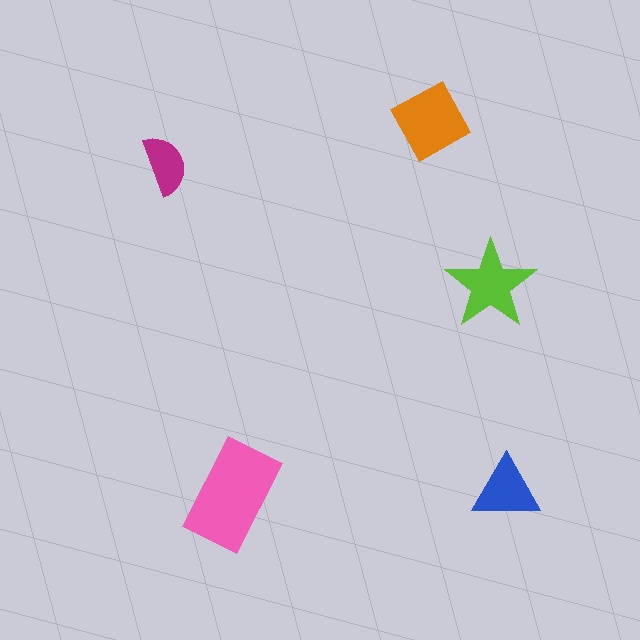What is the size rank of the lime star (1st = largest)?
3rd.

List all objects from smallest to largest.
The magenta semicircle, the blue triangle, the lime star, the orange square, the pink rectangle.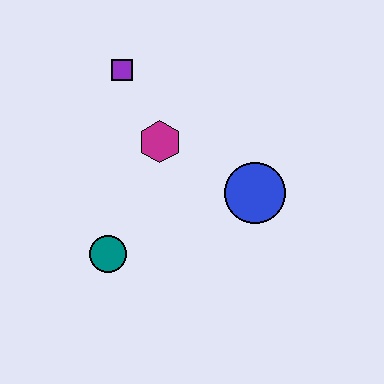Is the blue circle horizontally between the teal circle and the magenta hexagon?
No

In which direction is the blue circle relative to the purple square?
The blue circle is to the right of the purple square.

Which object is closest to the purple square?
The magenta hexagon is closest to the purple square.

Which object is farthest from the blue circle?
The purple square is farthest from the blue circle.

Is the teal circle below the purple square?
Yes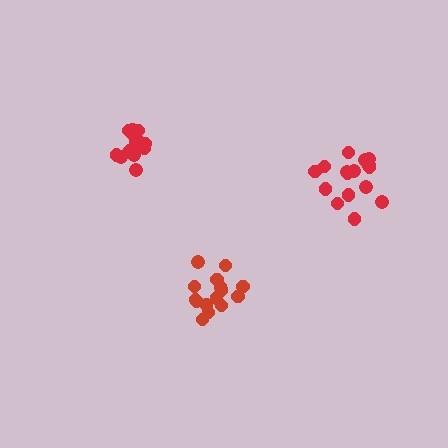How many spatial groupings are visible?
There are 3 spatial groupings.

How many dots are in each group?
Group 1: 15 dots, Group 2: 13 dots, Group 3: 16 dots (44 total).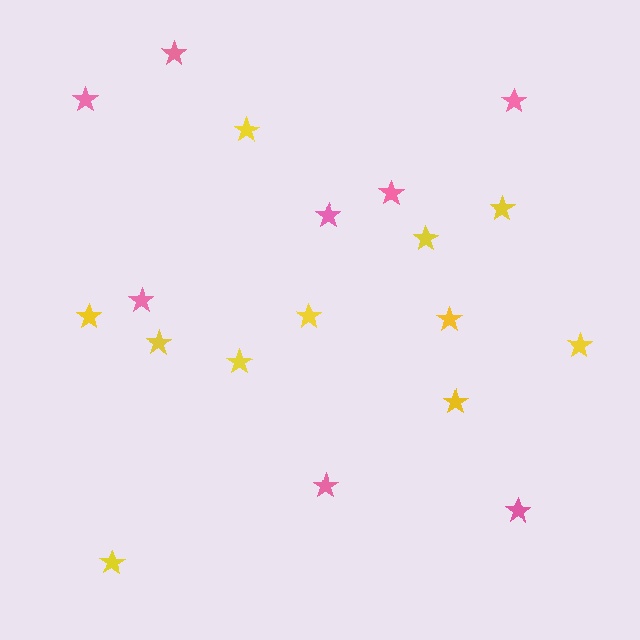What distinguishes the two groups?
There are 2 groups: one group of yellow stars (11) and one group of pink stars (8).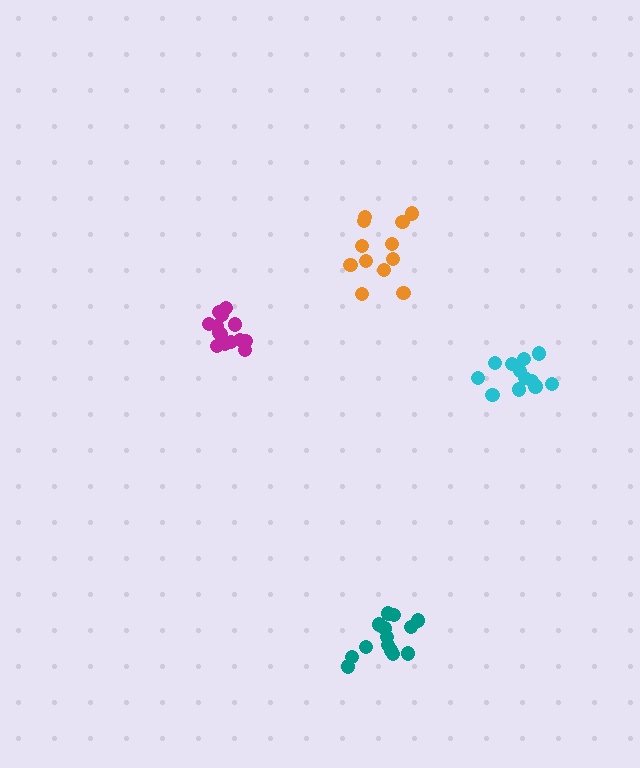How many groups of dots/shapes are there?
There are 4 groups.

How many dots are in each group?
Group 1: 12 dots, Group 2: 14 dots, Group 3: 14 dots, Group 4: 12 dots (52 total).